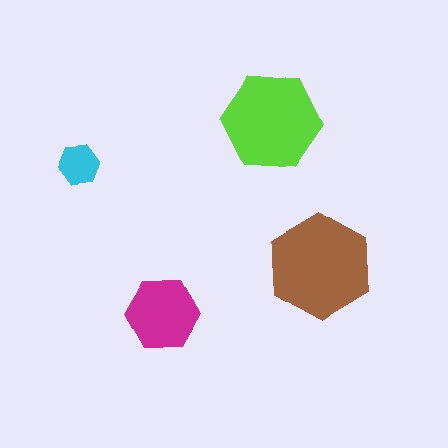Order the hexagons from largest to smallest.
the brown one, the lime one, the magenta one, the cyan one.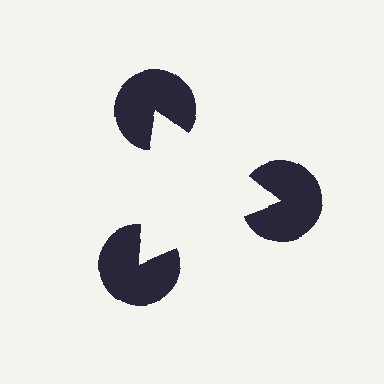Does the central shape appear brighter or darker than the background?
It typically appears slightly brighter than the background, even though no actual brightness change is drawn.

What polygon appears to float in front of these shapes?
An illusory triangle — its edges are inferred from the aligned wedge cuts in the pac-man discs, not physically drawn.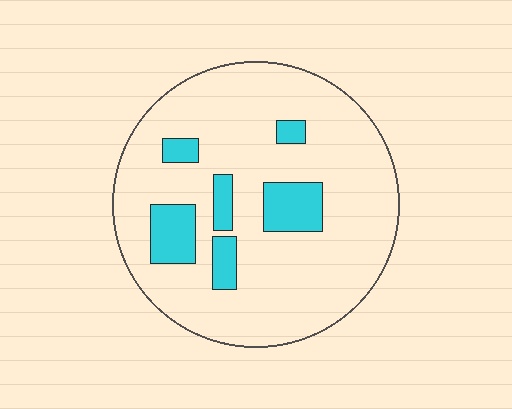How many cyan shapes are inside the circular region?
6.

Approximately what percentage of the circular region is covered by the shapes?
Approximately 15%.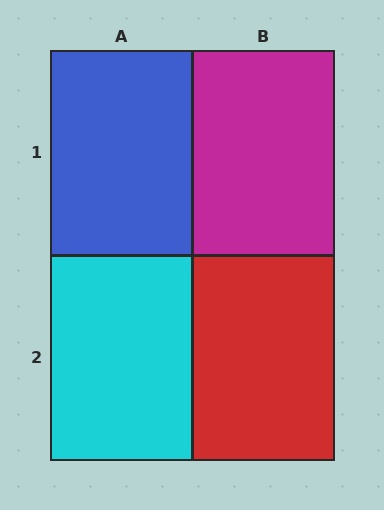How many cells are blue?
1 cell is blue.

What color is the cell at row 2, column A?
Cyan.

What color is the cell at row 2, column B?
Red.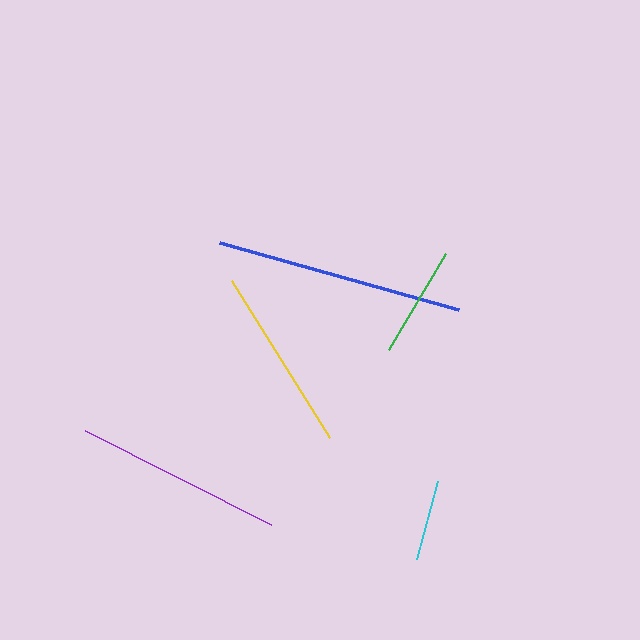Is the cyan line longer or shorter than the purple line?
The purple line is longer than the cyan line.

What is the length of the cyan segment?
The cyan segment is approximately 81 pixels long.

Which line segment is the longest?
The blue line is the longest at approximately 248 pixels.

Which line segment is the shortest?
The cyan line is the shortest at approximately 81 pixels.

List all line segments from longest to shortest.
From longest to shortest: blue, purple, yellow, green, cyan.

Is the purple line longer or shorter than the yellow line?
The purple line is longer than the yellow line.